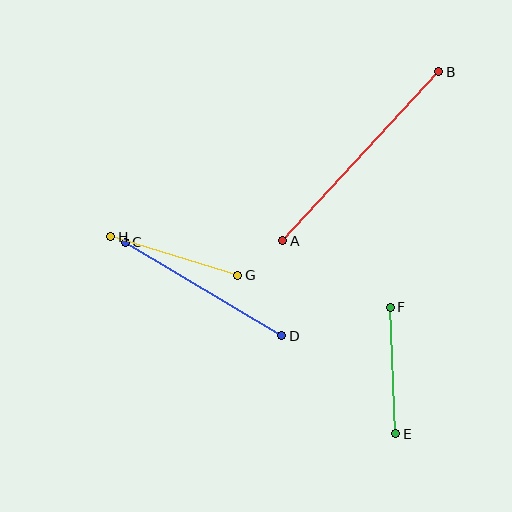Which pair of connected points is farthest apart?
Points A and B are farthest apart.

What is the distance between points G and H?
The distance is approximately 133 pixels.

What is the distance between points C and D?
The distance is approximately 183 pixels.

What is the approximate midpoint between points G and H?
The midpoint is at approximately (174, 256) pixels.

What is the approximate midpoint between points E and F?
The midpoint is at approximately (393, 371) pixels.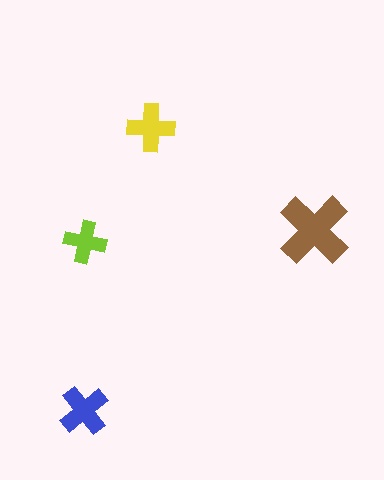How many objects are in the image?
There are 4 objects in the image.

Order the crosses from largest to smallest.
the brown one, the blue one, the yellow one, the lime one.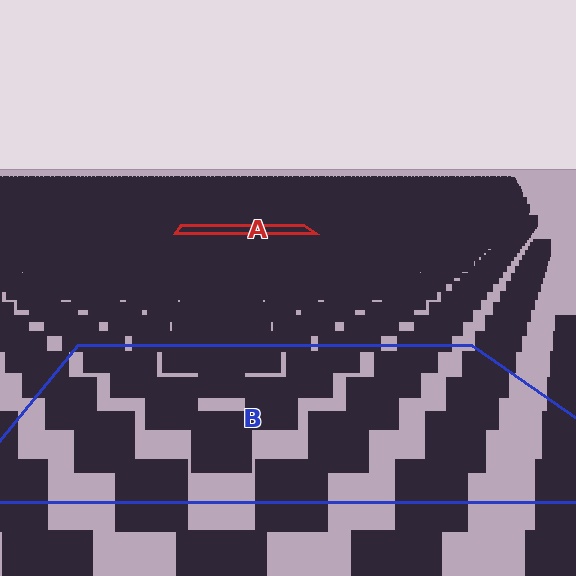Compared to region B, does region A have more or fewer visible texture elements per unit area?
Region A has more texture elements per unit area — they are packed more densely because it is farther away.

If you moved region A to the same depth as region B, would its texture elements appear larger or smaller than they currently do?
They would appear larger. At a closer depth, the same texture elements are projected at a bigger on-screen size.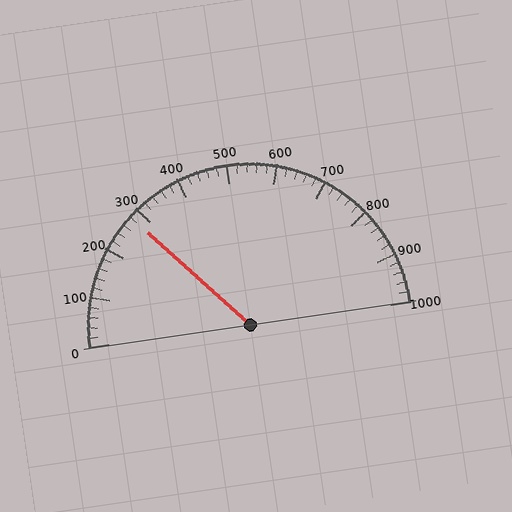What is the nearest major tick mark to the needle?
The nearest major tick mark is 300.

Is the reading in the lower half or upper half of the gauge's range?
The reading is in the lower half of the range (0 to 1000).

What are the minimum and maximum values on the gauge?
The gauge ranges from 0 to 1000.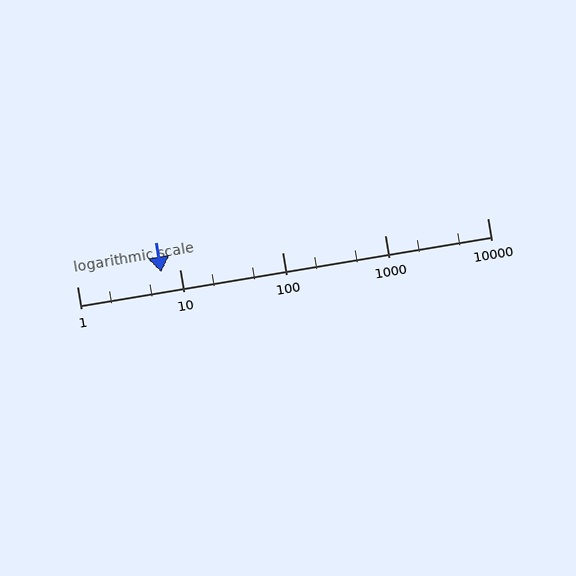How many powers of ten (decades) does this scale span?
The scale spans 4 decades, from 1 to 10000.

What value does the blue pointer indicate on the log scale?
The pointer indicates approximately 6.7.